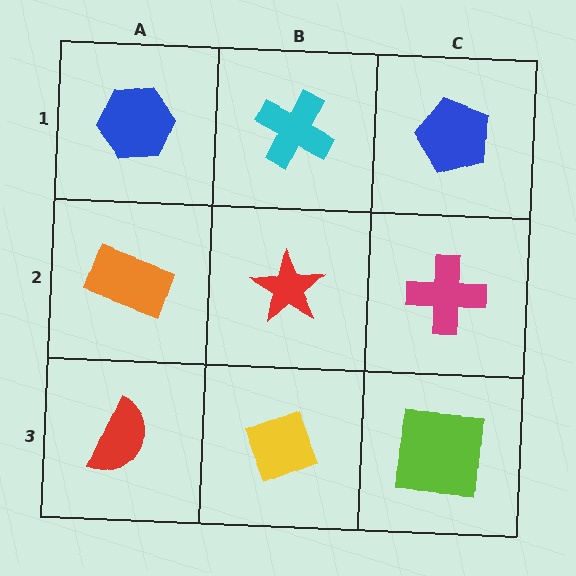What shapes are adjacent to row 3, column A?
An orange rectangle (row 2, column A), a yellow diamond (row 3, column B).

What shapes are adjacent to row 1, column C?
A magenta cross (row 2, column C), a cyan cross (row 1, column B).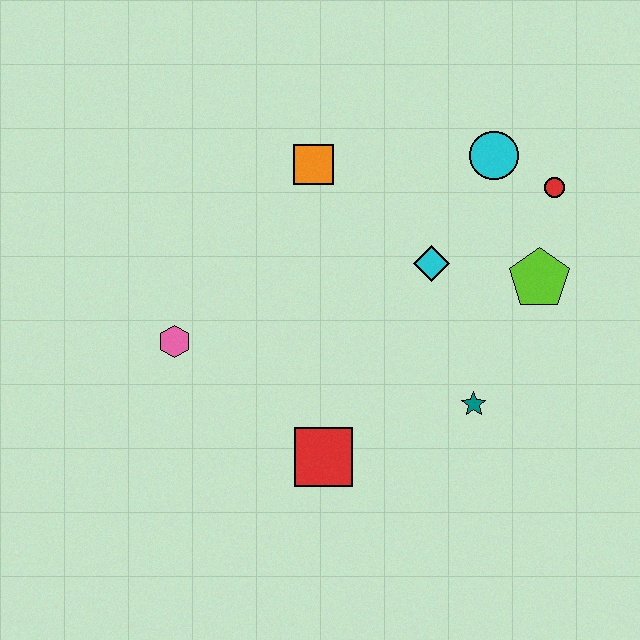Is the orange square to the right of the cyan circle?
No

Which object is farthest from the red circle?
The pink hexagon is farthest from the red circle.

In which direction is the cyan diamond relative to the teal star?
The cyan diamond is above the teal star.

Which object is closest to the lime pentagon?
The red circle is closest to the lime pentagon.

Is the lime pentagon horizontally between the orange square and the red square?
No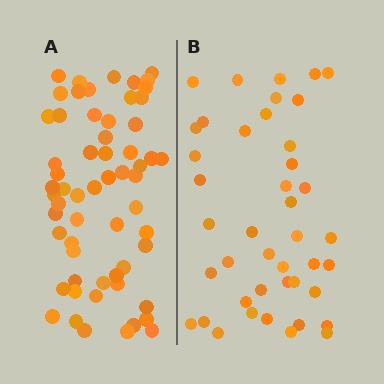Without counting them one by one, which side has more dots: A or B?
Region A (the left region) has more dots.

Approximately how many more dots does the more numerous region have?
Region A has approximately 20 more dots than region B.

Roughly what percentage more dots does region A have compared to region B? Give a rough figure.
About 45% more.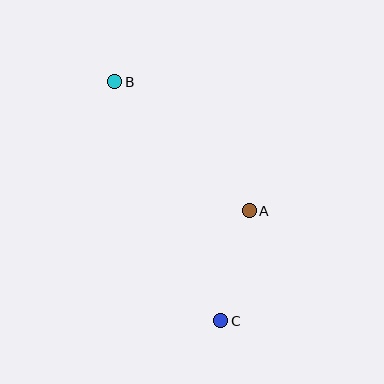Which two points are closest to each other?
Points A and C are closest to each other.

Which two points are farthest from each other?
Points B and C are farthest from each other.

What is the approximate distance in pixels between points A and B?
The distance between A and B is approximately 187 pixels.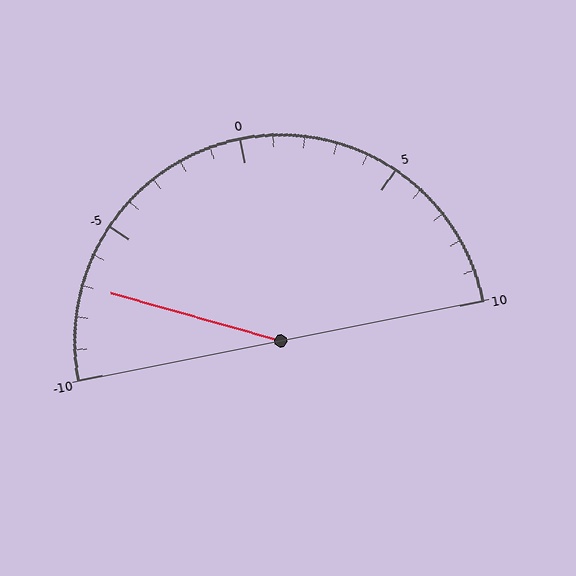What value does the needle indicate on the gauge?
The needle indicates approximately -7.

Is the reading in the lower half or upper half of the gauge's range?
The reading is in the lower half of the range (-10 to 10).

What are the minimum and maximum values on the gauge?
The gauge ranges from -10 to 10.